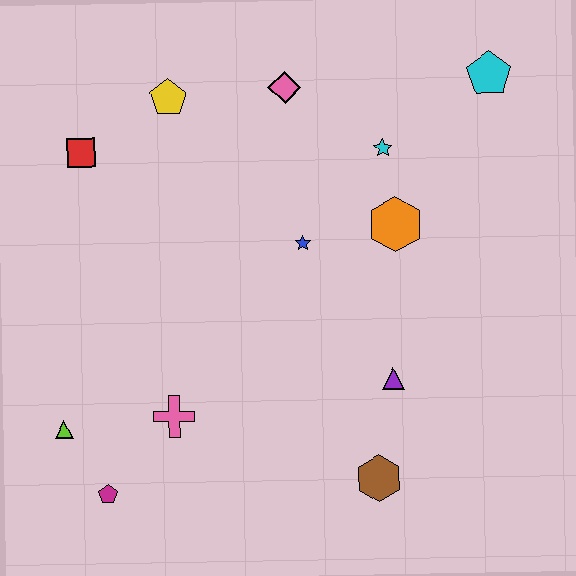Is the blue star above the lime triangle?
Yes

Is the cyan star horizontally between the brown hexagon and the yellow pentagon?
No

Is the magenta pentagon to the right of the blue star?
No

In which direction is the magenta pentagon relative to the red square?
The magenta pentagon is below the red square.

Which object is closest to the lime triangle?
The magenta pentagon is closest to the lime triangle.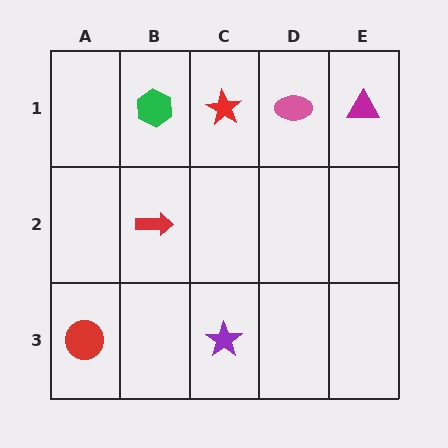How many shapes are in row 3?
2 shapes.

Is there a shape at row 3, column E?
No, that cell is empty.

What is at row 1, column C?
A red star.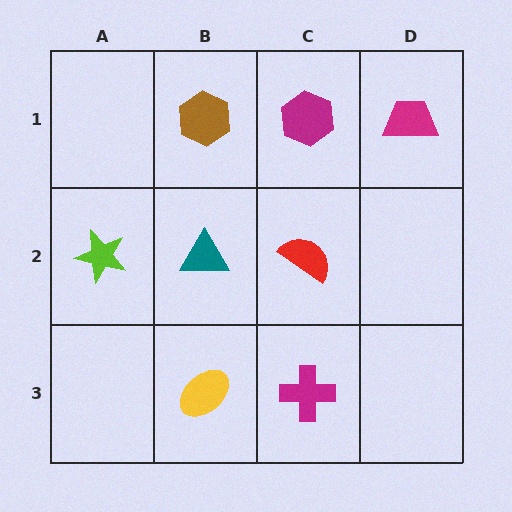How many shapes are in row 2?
3 shapes.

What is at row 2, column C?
A red semicircle.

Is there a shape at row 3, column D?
No, that cell is empty.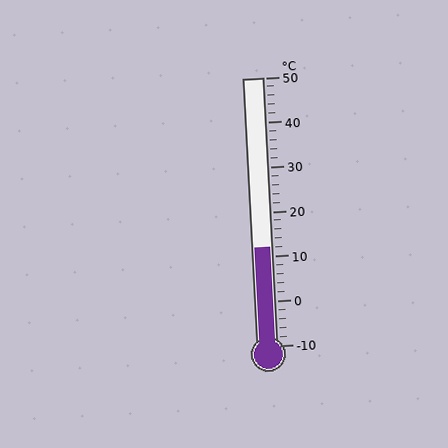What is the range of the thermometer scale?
The thermometer scale ranges from -10°C to 50°C.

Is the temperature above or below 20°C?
The temperature is below 20°C.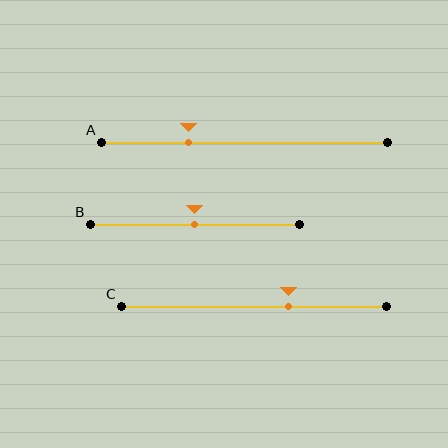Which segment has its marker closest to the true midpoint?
Segment B has its marker closest to the true midpoint.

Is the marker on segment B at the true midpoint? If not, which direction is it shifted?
Yes, the marker on segment B is at the true midpoint.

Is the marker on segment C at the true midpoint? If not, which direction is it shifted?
No, the marker on segment C is shifted to the right by about 13% of the segment length.